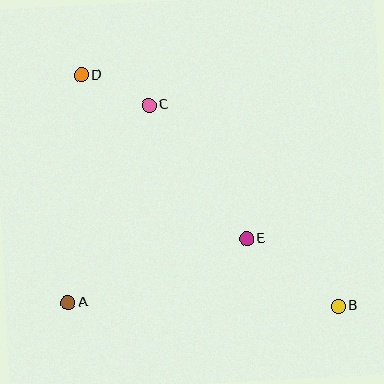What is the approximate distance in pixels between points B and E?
The distance between B and E is approximately 114 pixels.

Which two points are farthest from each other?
Points B and D are farthest from each other.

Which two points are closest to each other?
Points C and D are closest to each other.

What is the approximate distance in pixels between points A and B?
The distance between A and B is approximately 270 pixels.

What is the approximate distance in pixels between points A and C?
The distance between A and C is approximately 213 pixels.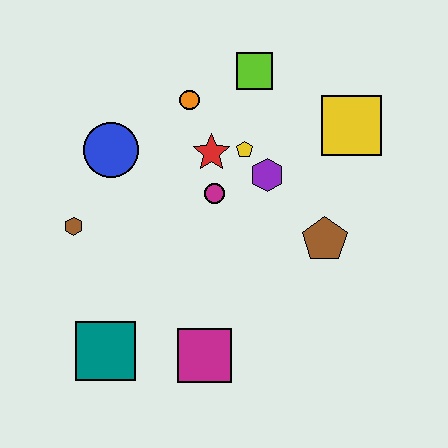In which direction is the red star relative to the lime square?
The red star is below the lime square.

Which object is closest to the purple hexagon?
The yellow pentagon is closest to the purple hexagon.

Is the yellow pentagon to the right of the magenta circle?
Yes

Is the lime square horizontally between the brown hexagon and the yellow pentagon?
No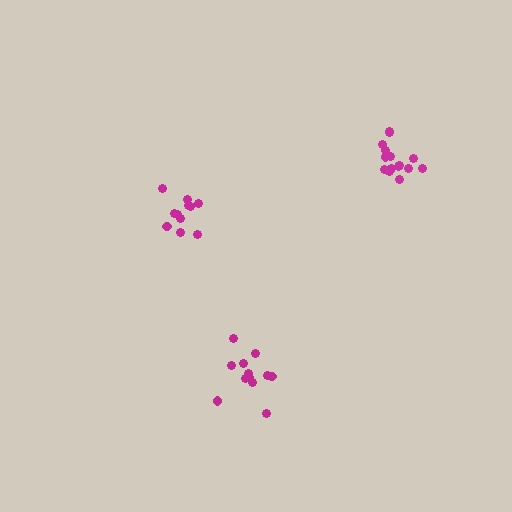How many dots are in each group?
Group 1: 11 dots, Group 2: 12 dots, Group 3: 15 dots (38 total).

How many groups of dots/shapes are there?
There are 3 groups.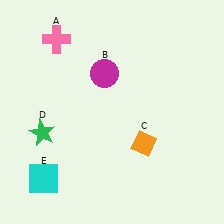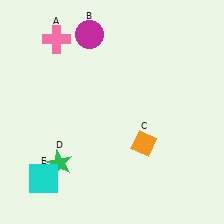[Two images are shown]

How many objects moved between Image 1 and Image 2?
2 objects moved between the two images.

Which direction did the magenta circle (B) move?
The magenta circle (B) moved up.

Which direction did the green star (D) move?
The green star (D) moved down.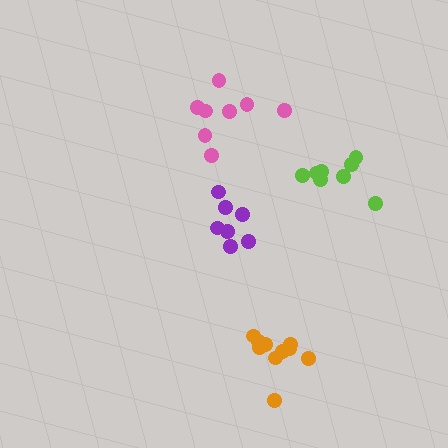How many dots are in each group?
Group 1: 7 dots, Group 2: 8 dots, Group 3: 10 dots, Group 4: 8 dots (33 total).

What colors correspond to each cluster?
The clusters are colored: purple, pink, orange, lime.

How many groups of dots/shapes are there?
There are 4 groups.